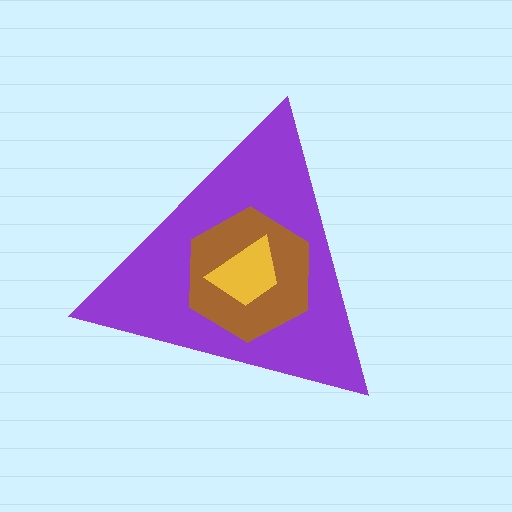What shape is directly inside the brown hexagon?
The yellow trapezoid.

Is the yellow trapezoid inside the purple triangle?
Yes.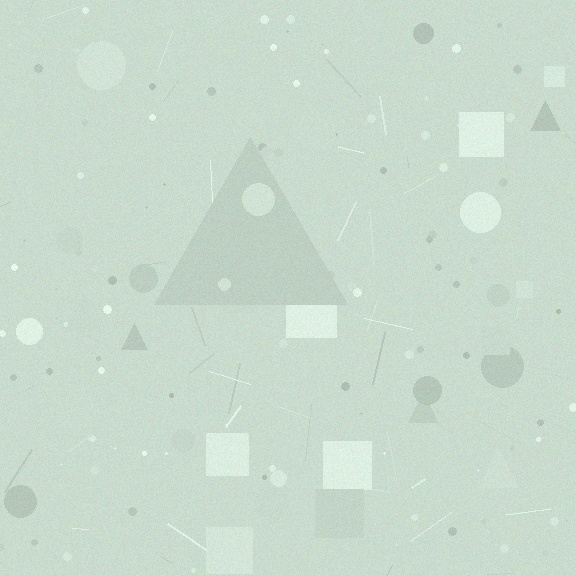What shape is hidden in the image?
A triangle is hidden in the image.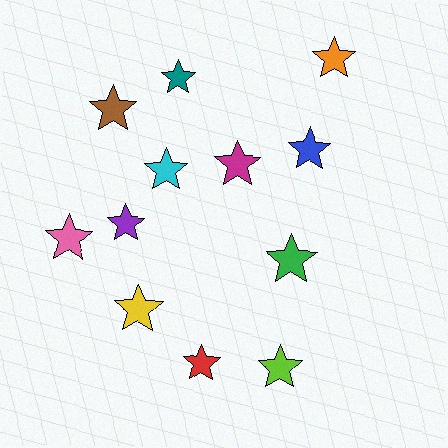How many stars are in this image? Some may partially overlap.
There are 12 stars.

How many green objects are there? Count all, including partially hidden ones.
There is 1 green object.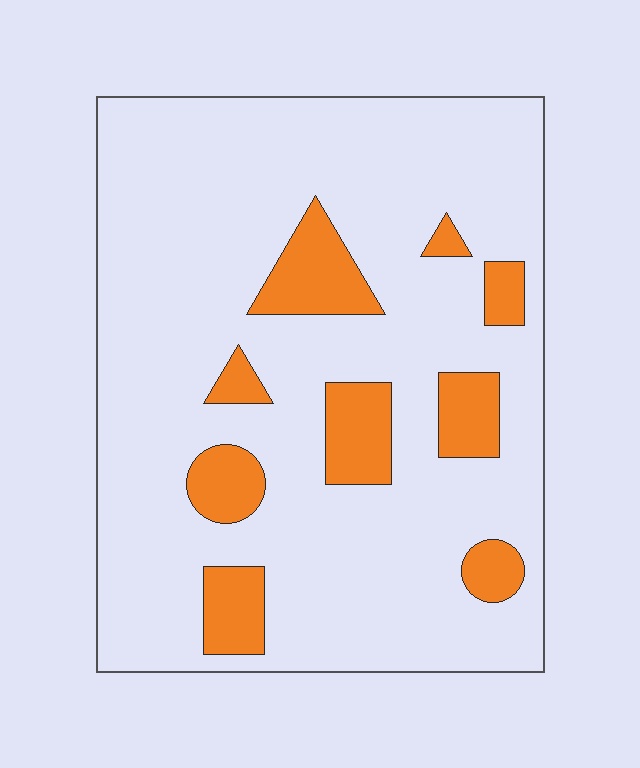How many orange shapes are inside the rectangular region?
9.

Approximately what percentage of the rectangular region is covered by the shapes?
Approximately 15%.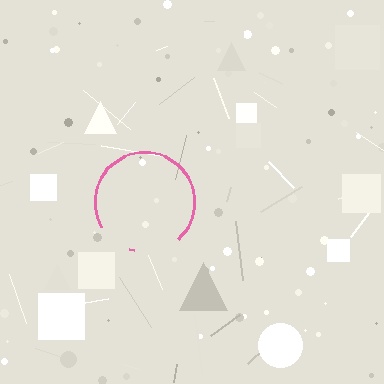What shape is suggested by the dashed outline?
The dashed outline suggests a circle.